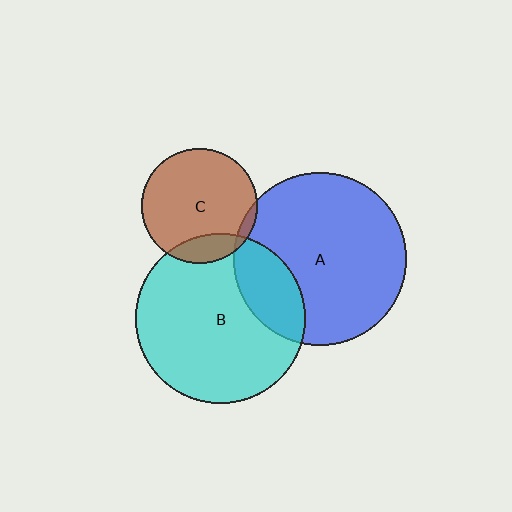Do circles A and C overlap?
Yes.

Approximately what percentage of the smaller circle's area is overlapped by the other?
Approximately 5%.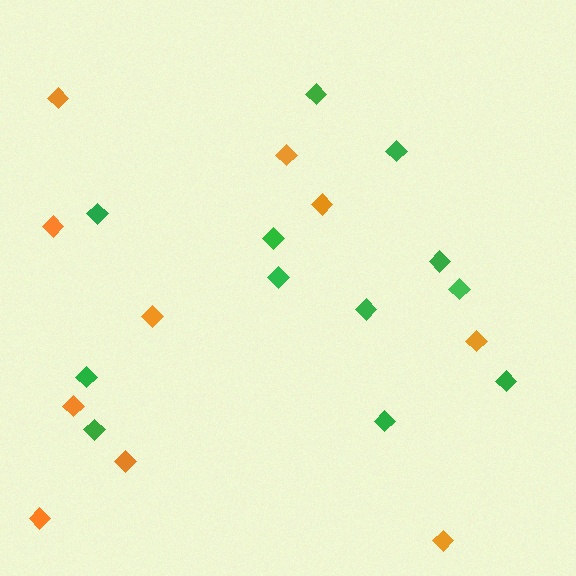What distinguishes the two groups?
There are 2 groups: one group of orange diamonds (10) and one group of green diamonds (12).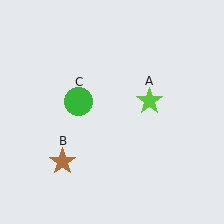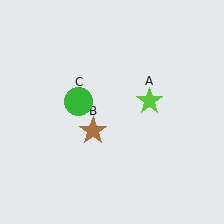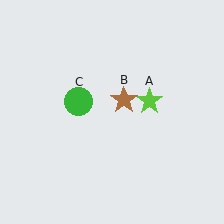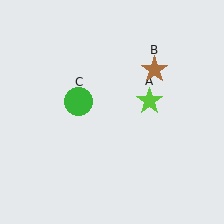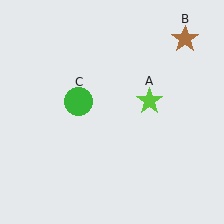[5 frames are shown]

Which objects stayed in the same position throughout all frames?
Lime star (object A) and green circle (object C) remained stationary.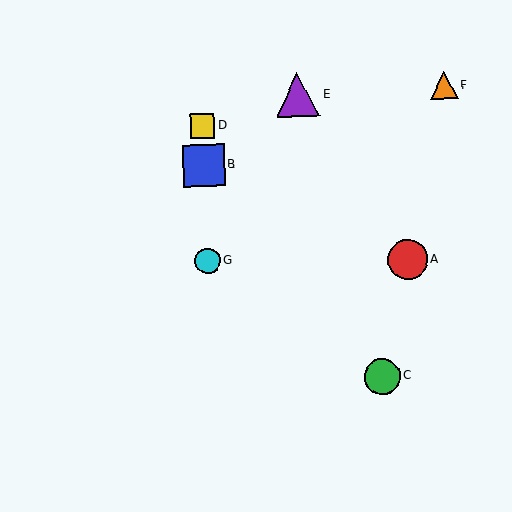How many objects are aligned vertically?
3 objects (B, D, G) are aligned vertically.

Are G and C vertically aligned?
No, G is at x≈208 and C is at x≈382.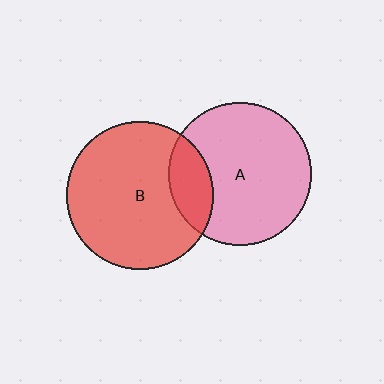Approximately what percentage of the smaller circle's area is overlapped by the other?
Approximately 20%.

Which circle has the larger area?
Circle B (red).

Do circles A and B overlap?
Yes.